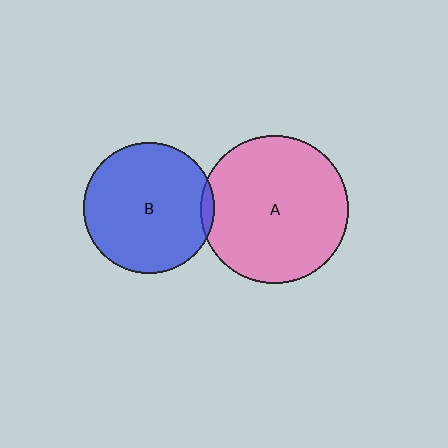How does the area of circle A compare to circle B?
Approximately 1.3 times.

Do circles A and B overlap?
Yes.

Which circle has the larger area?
Circle A (pink).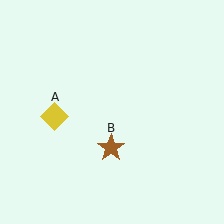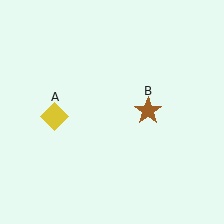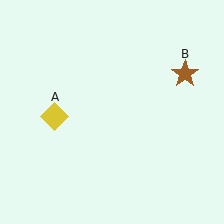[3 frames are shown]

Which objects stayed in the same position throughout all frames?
Yellow diamond (object A) remained stationary.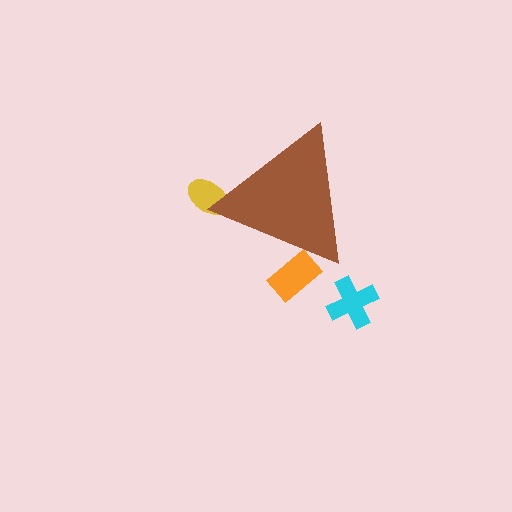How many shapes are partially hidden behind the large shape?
2 shapes are partially hidden.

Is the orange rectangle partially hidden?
Yes, the orange rectangle is partially hidden behind the brown triangle.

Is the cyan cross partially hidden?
No, the cyan cross is fully visible.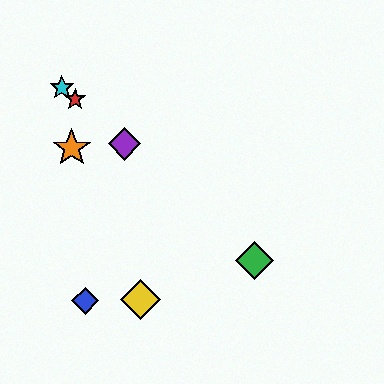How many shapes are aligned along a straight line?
4 shapes (the red star, the green diamond, the purple diamond, the cyan star) are aligned along a straight line.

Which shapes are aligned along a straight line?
The red star, the green diamond, the purple diamond, the cyan star are aligned along a straight line.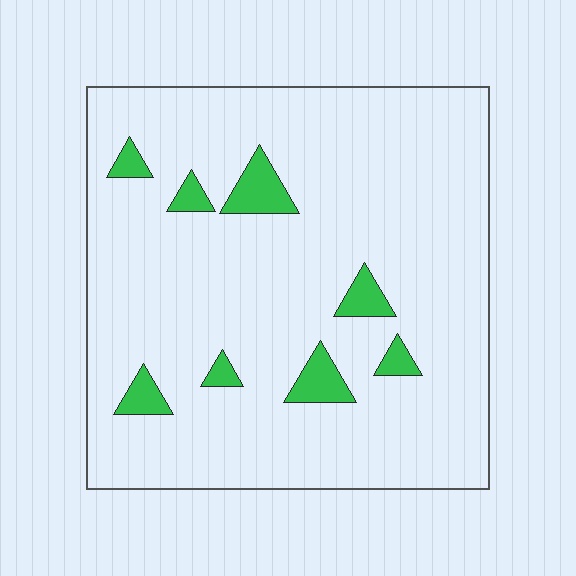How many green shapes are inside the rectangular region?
8.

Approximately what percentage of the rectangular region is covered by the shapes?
Approximately 10%.